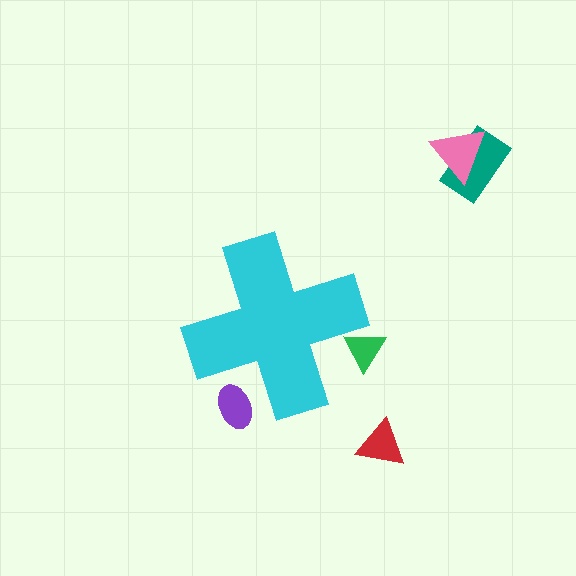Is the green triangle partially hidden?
Yes, the green triangle is partially hidden behind the cyan cross.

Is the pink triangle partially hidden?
No, the pink triangle is fully visible.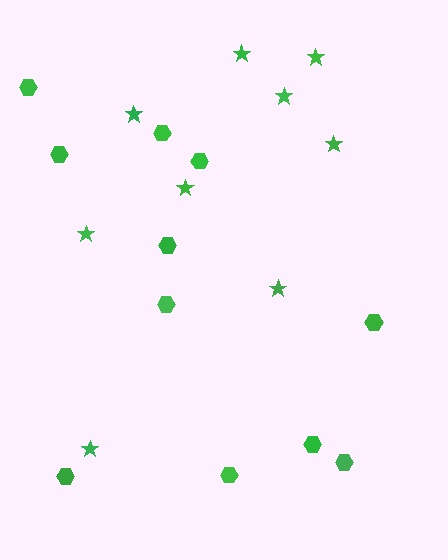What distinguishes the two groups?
There are 2 groups: one group of hexagons (11) and one group of stars (9).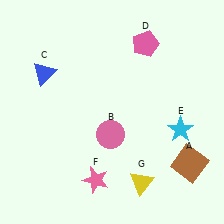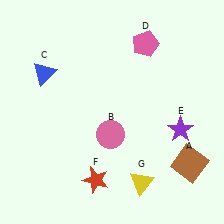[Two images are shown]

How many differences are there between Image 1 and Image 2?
There are 2 differences between the two images.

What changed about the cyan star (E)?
In Image 1, E is cyan. In Image 2, it changed to purple.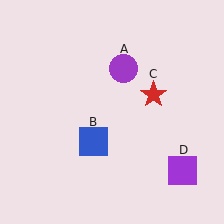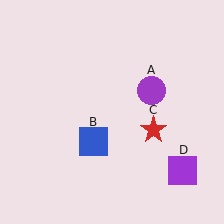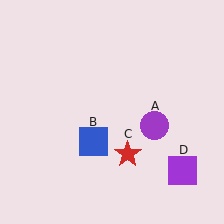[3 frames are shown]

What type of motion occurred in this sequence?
The purple circle (object A), red star (object C) rotated clockwise around the center of the scene.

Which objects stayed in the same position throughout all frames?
Blue square (object B) and purple square (object D) remained stationary.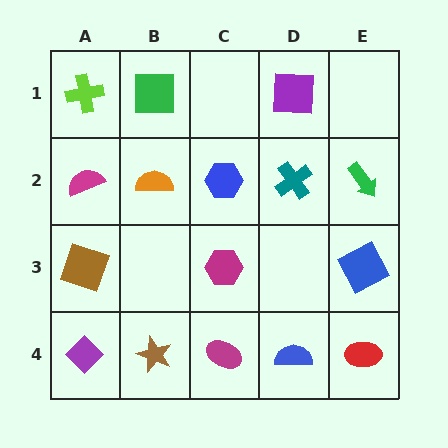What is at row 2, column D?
A teal cross.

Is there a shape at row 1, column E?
No, that cell is empty.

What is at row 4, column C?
A magenta ellipse.